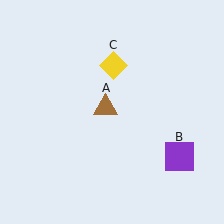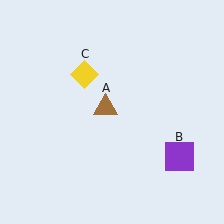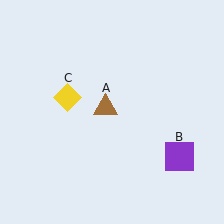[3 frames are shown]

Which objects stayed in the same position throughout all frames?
Brown triangle (object A) and purple square (object B) remained stationary.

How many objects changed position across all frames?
1 object changed position: yellow diamond (object C).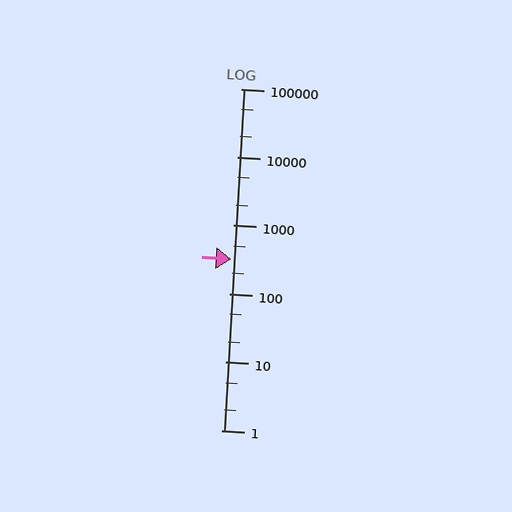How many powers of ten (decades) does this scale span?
The scale spans 5 decades, from 1 to 100000.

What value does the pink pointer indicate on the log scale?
The pointer indicates approximately 320.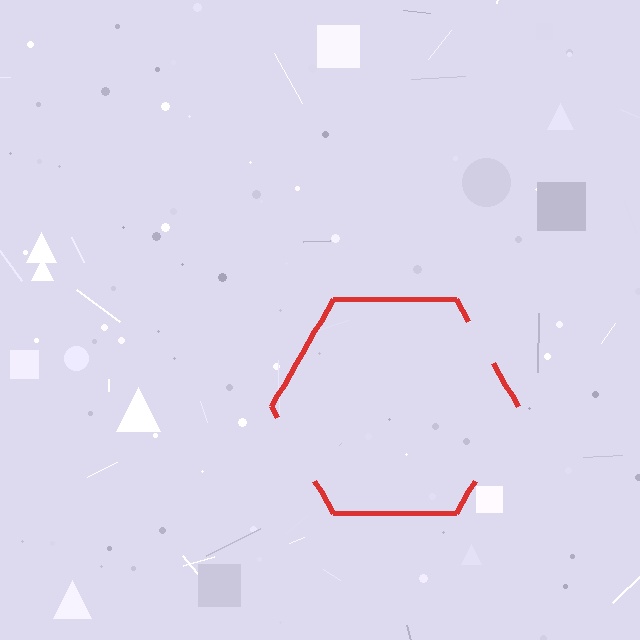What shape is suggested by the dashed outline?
The dashed outline suggests a hexagon.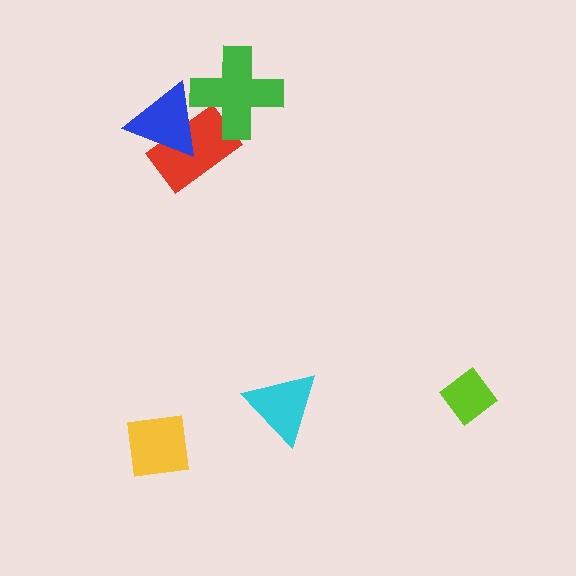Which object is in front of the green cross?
The blue triangle is in front of the green cross.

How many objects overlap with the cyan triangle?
0 objects overlap with the cyan triangle.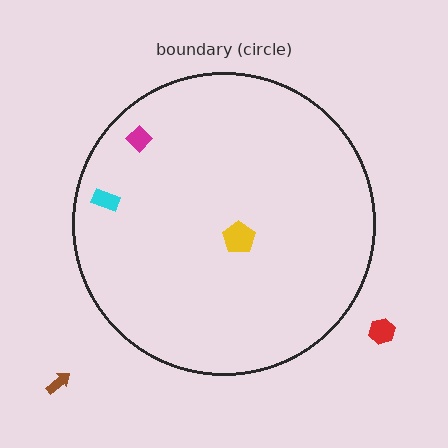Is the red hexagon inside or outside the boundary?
Outside.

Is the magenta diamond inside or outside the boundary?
Inside.